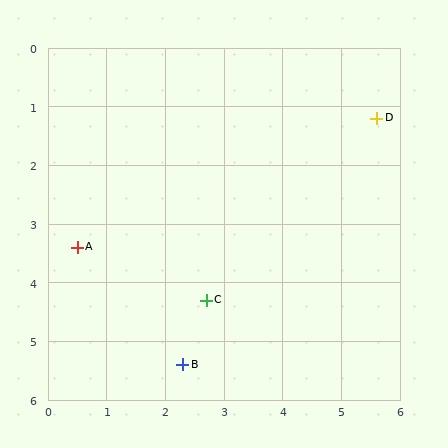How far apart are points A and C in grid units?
Points A and C are about 2.4 grid units apart.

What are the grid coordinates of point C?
Point C is at approximately (2.7, 4.3).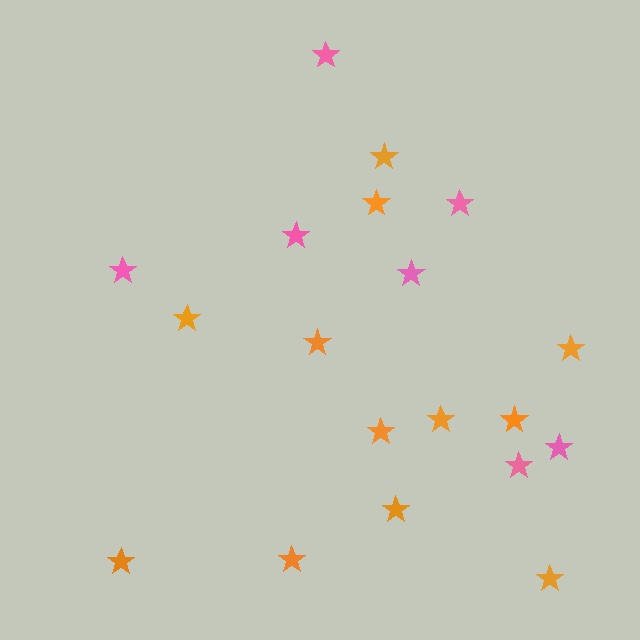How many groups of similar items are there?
There are 2 groups: one group of pink stars (7) and one group of orange stars (12).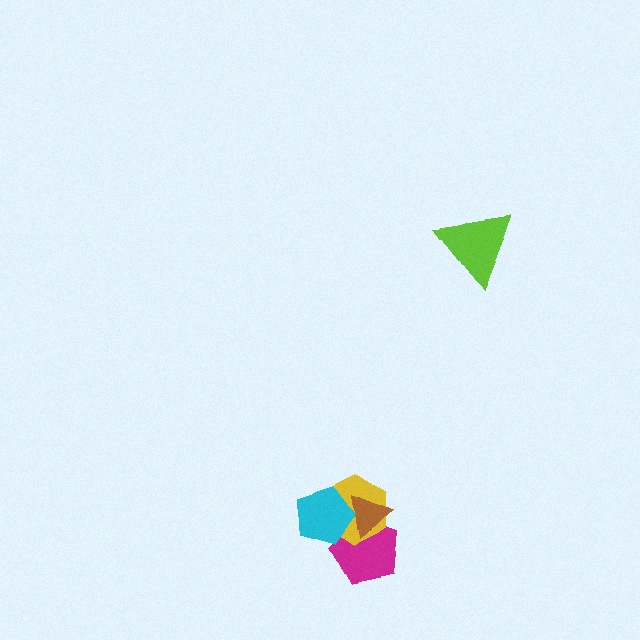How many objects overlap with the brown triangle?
3 objects overlap with the brown triangle.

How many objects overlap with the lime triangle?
0 objects overlap with the lime triangle.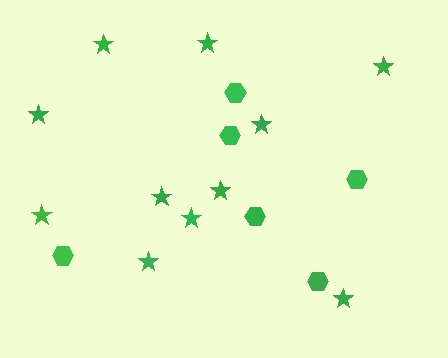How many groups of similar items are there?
There are 2 groups: one group of stars (11) and one group of hexagons (6).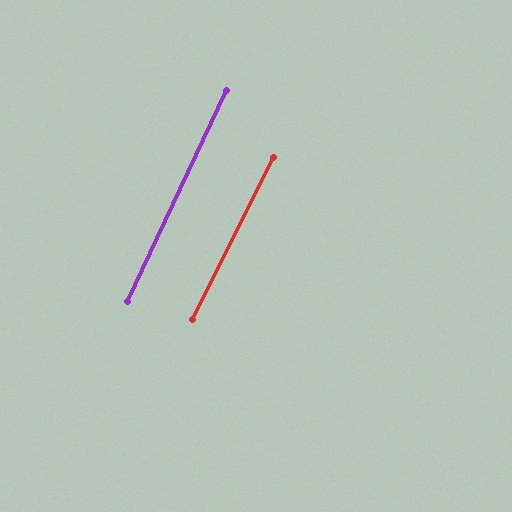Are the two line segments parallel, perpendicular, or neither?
Parallel — their directions differ by only 1.4°.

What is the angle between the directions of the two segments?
Approximately 1 degree.